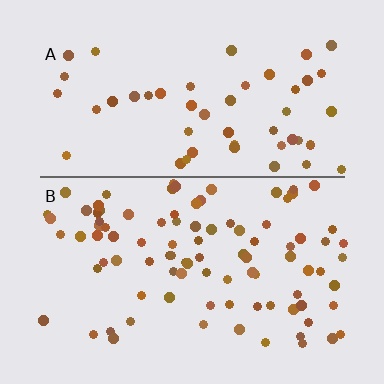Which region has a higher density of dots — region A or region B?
B (the bottom).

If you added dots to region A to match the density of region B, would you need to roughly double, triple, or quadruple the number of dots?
Approximately double.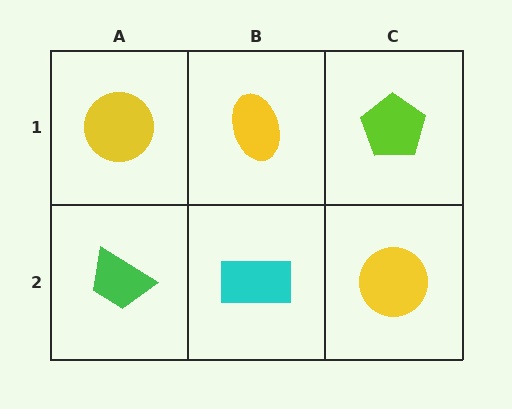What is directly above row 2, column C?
A lime pentagon.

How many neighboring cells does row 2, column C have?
2.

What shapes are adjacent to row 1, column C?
A yellow circle (row 2, column C), a yellow ellipse (row 1, column B).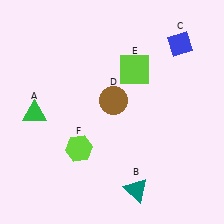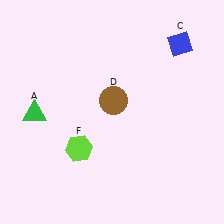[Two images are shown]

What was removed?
The lime square (E), the teal triangle (B) were removed in Image 2.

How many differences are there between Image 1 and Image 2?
There are 2 differences between the two images.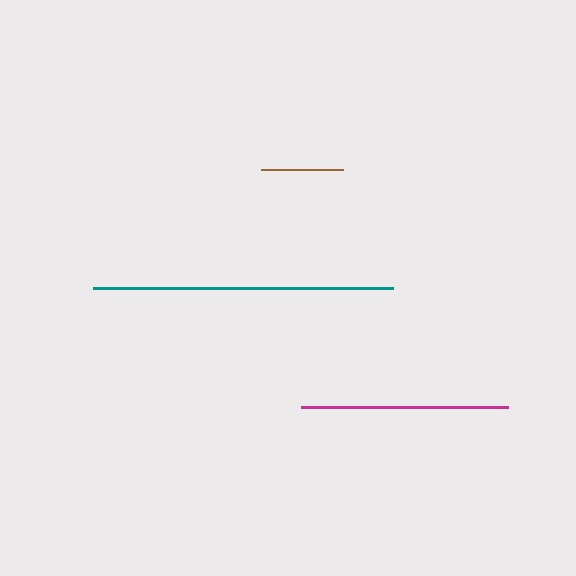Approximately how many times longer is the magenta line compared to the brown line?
The magenta line is approximately 2.5 times the length of the brown line.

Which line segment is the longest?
The teal line is the longest at approximately 299 pixels.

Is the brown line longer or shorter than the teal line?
The teal line is longer than the brown line.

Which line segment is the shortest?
The brown line is the shortest at approximately 82 pixels.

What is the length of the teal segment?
The teal segment is approximately 299 pixels long.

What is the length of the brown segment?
The brown segment is approximately 82 pixels long.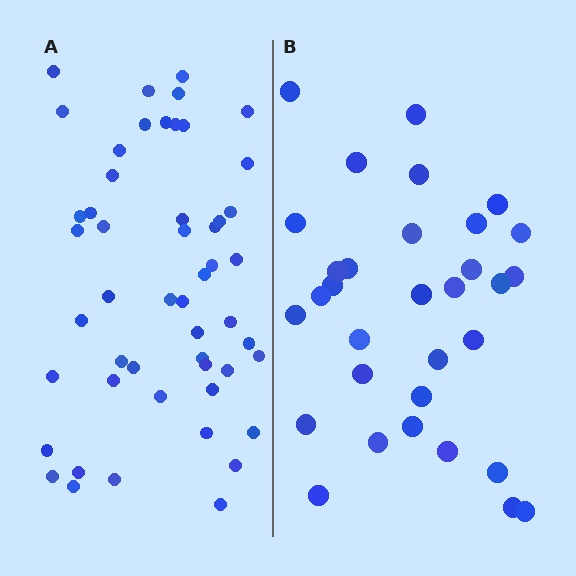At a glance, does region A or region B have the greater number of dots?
Region A (the left region) has more dots.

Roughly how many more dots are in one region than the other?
Region A has approximately 20 more dots than region B.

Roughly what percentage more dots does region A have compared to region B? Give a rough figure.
About 60% more.